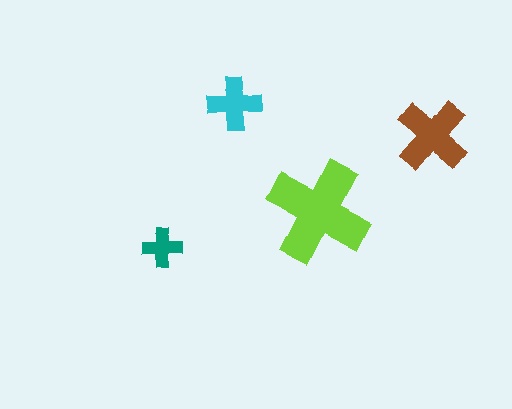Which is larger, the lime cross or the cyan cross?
The lime one.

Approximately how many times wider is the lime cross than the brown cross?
About 1.5 times wider.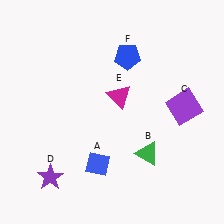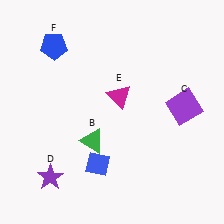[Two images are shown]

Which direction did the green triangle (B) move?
The green triangle (B) moved left.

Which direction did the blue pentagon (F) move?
The blue pentagon (F) moved left.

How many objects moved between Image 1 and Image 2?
2 objects moved between the two images.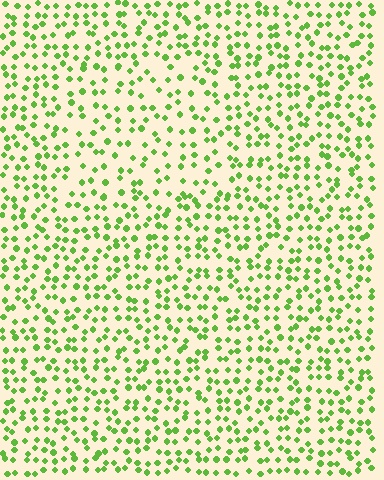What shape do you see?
I see a rectangle.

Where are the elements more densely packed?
The elements are more densely packed outside the rectangle boundary.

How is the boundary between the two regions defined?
The boundary is defined by a change in element density (approximately 1.5x ratio). All elements are the same color, size, and shape.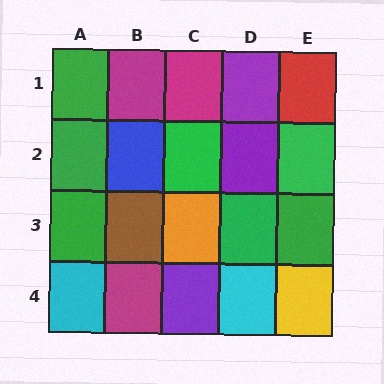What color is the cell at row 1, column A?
Green.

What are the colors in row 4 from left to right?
Cyan, magenta, purple, cyan, yellow.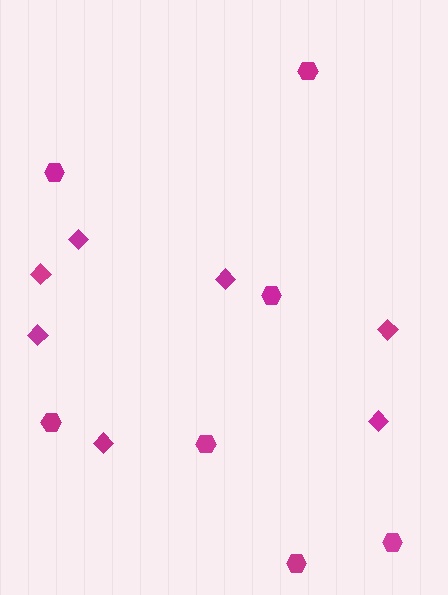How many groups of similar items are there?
There are 2 groups: one group of diamonds (7) and one group of hexagons (7).